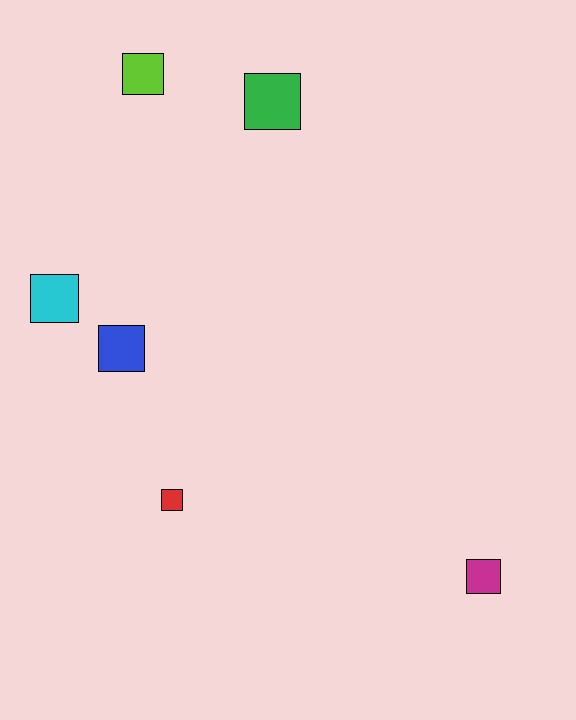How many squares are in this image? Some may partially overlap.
There are 6 squares.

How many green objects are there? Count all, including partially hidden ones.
There is 1 green object.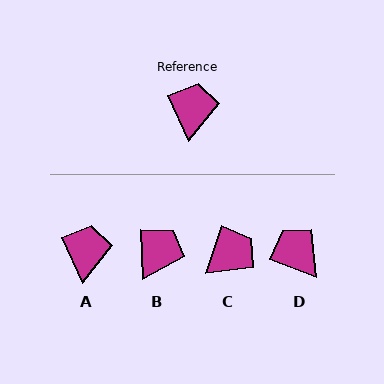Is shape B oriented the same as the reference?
No, it is off by about 23 degrees.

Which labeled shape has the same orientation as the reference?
A.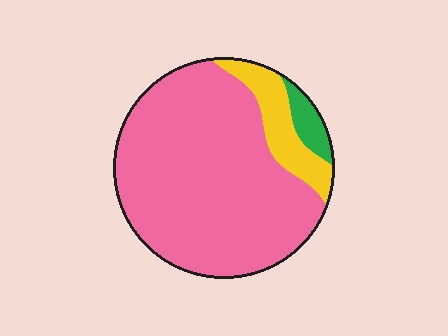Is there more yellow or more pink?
Pink.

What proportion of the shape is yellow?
Yellow takes up about one eighth (1/8) of the shape.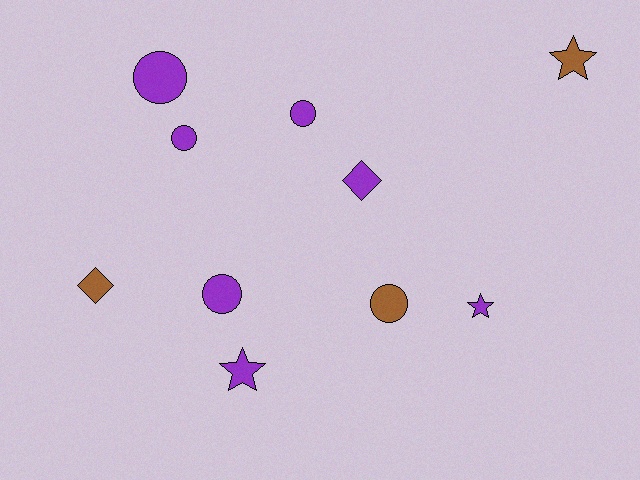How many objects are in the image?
There are 10 objects.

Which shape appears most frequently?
Circle, with 5 objects.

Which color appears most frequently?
Purple, with 7 objects.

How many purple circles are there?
There are 4 purple circles.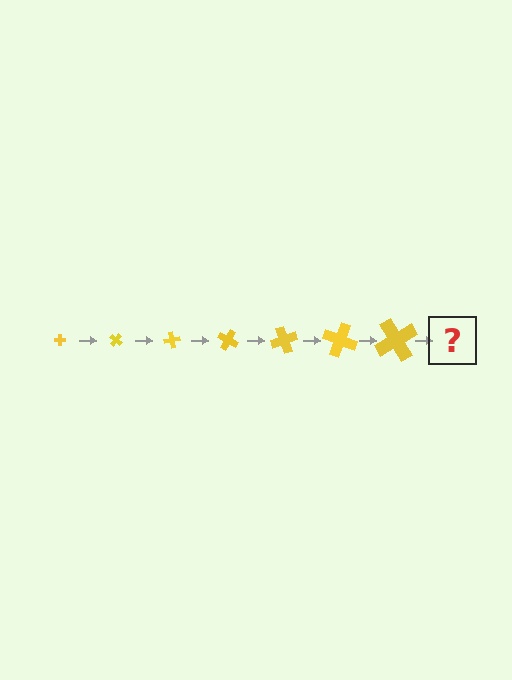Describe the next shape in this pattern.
It should be a cross, larger than the previous one and rotated 280 degrees from the start.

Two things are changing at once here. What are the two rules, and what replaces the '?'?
The two rules are that the cross grows larger each step and it rotates 40 degrees each step. The '?' should be a cross, larger than the previous one and rotated 280 degrees from the start.